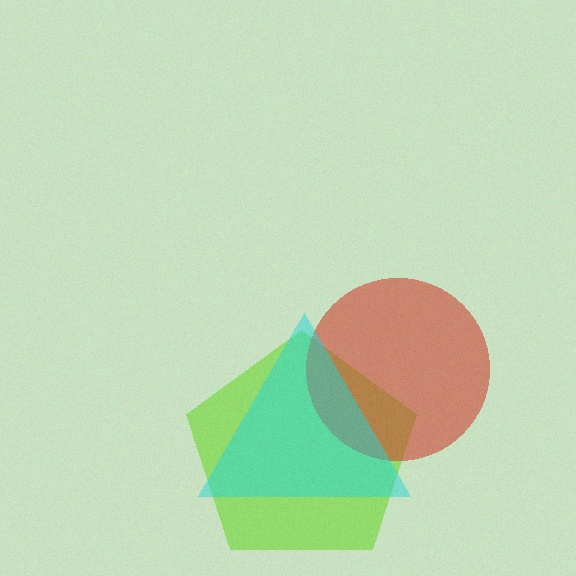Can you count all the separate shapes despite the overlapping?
Yes, there are 3 separate shapes.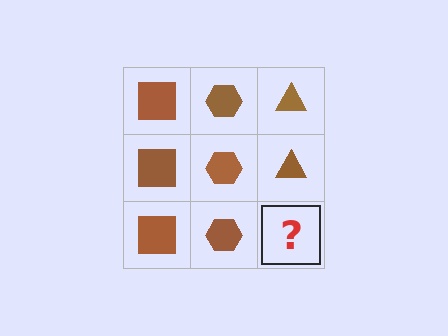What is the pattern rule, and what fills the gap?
The rule is that each column has a consistent shape. The gap should be filled with a brown triangle.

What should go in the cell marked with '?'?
The missing cell should contain a brown triangle.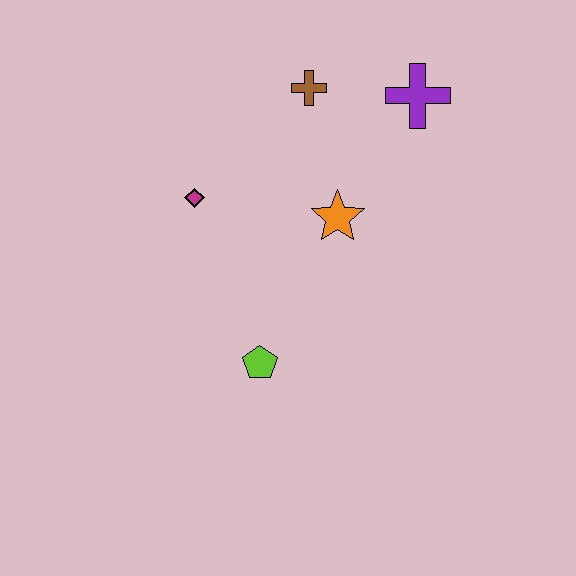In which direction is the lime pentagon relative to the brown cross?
The lime pentagon is below the brown cross.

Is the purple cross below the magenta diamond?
No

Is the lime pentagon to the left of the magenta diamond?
No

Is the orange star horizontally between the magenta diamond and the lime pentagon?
No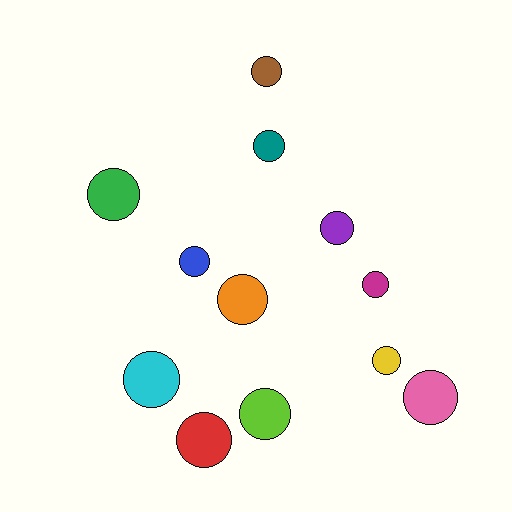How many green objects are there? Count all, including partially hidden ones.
There is 1 green object.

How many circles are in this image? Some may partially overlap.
There are 12 circles.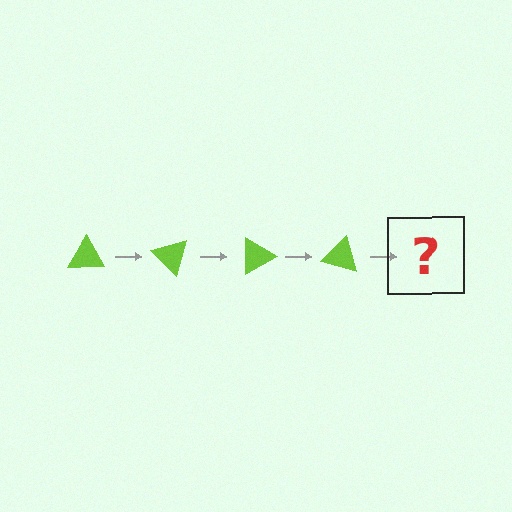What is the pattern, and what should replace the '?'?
The pattern is that the triangle rotates 45 degrees each step. The '?' should be a lime triangle rotated 180 degrees.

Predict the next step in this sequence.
The next step is a lime triangle rotated 180 degrees.